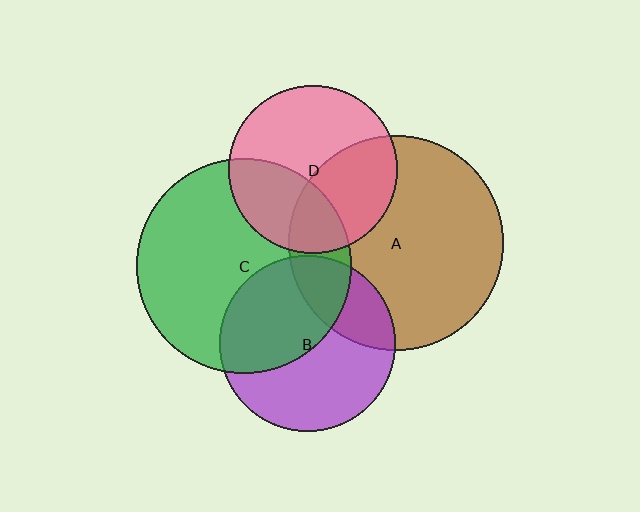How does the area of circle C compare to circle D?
Approximately 1.6 times.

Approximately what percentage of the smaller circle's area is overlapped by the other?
Approximately 25%.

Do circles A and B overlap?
Yes.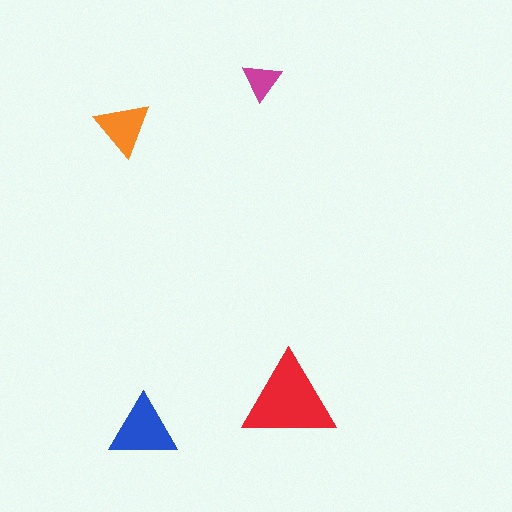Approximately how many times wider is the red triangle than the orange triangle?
About 1.5 times wider.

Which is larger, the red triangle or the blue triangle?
The red one.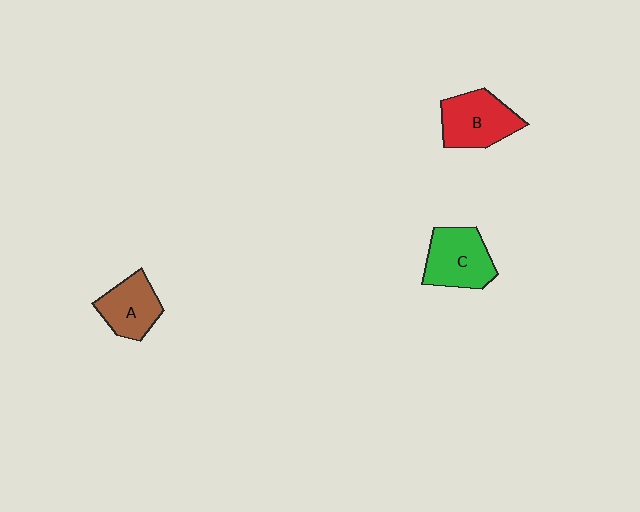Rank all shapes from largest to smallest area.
From largest to smallest: B (red), C (green), A (brown).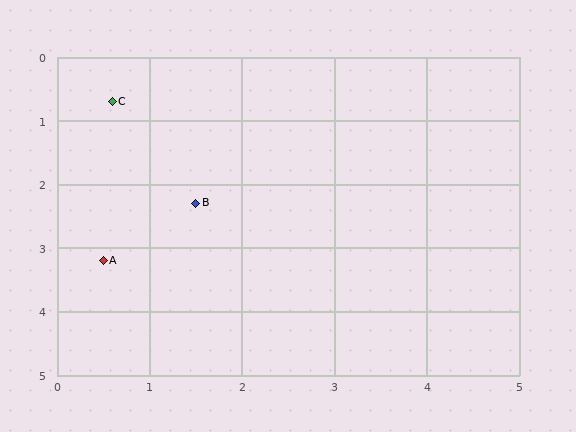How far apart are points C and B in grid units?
Points C and B are about 1.8 grid units apart.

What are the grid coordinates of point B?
Point B is at approximately (1.5, 2.3).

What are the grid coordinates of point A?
Point A is at approximately (0.5, 3.2).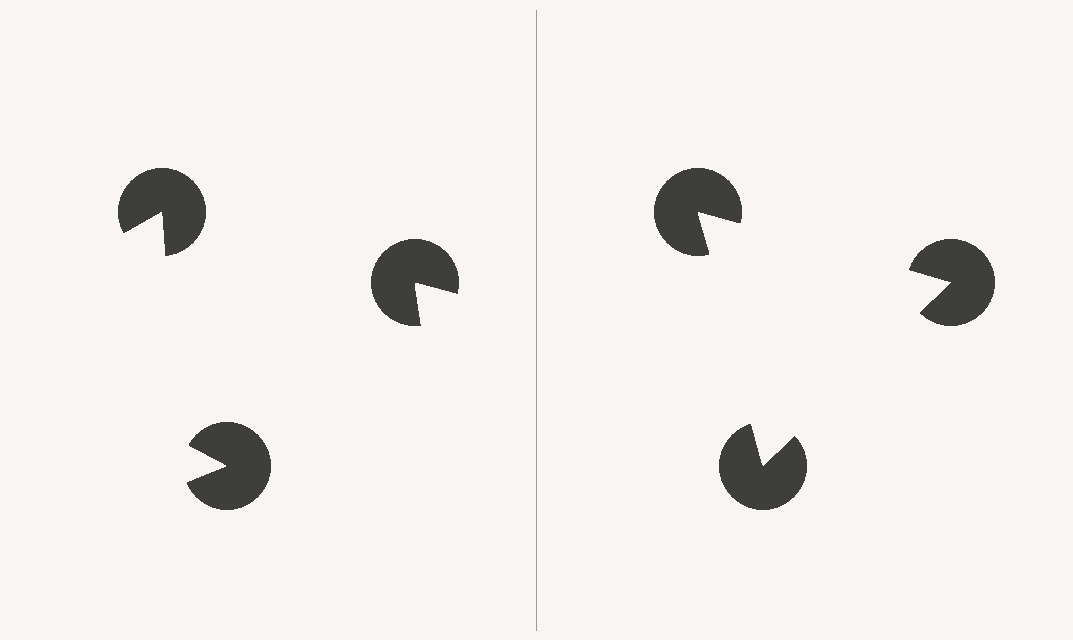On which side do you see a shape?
An illusory triangle appears on the right side. On the left side the wedge cuts are rotated, so no coherent shape forms.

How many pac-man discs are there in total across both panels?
6 — 3 on each side.